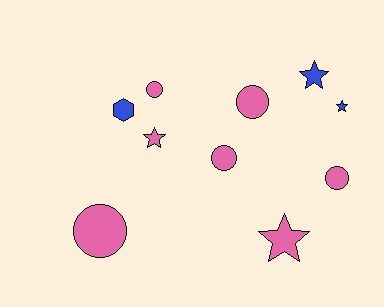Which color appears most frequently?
Pink, with 7 objects.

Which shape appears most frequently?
Circle, with 5 objects.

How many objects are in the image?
There are 10 objects.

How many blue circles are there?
There are no blue circles.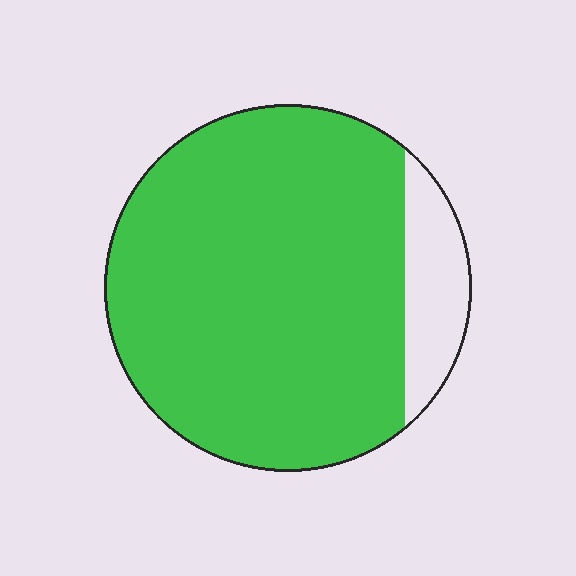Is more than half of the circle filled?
Yes.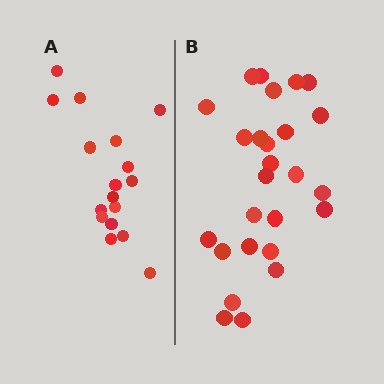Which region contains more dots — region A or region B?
Region B (the right region) has more dots.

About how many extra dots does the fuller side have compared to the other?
Region B has roughly 8 or so more dots than region A.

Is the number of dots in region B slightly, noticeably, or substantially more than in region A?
Region B has substantially more. The ratio is roughly 1.5 to 1.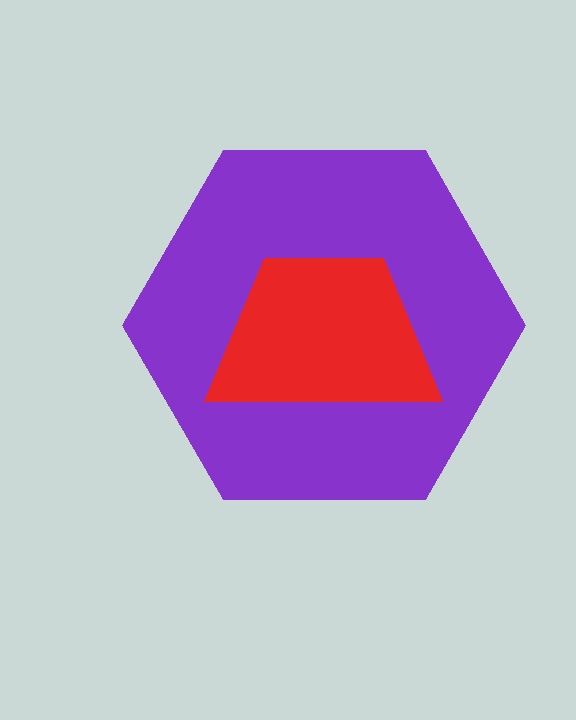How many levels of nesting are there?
2.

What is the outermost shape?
The purple hexagon.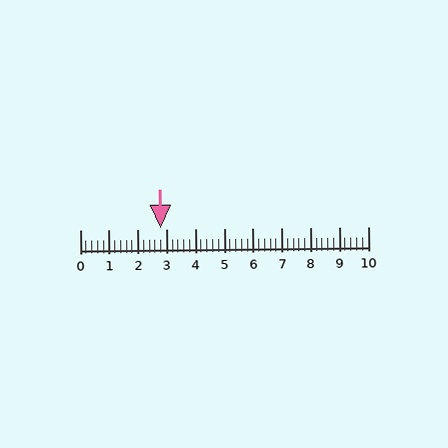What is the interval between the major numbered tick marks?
The major tick marks are spaced 1 units apart.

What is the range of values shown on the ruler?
The ruler shows values from 0 to 10.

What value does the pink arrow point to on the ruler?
The pink arrow points to approximately 2.8.